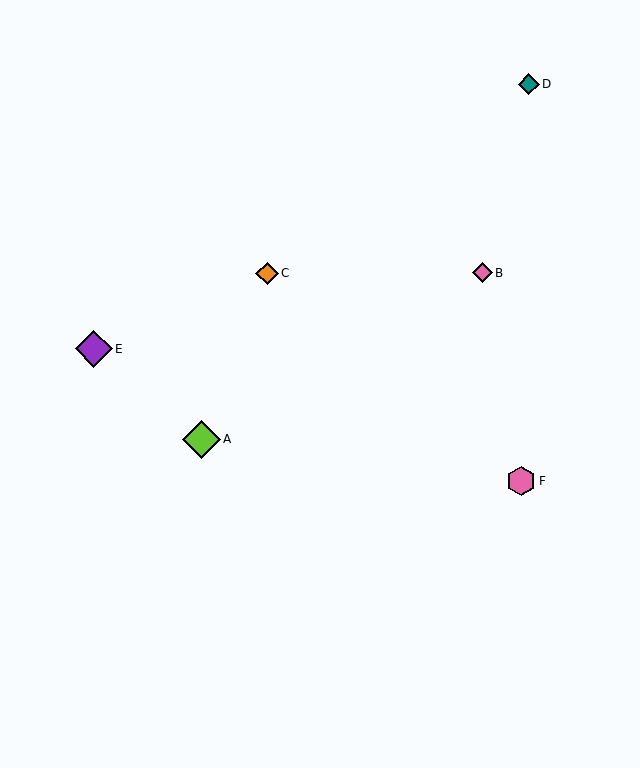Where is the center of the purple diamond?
The center of the purple diamond is at (94, 349).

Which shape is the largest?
The lime diamond (labeled A) is the largest.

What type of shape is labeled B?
Shape B is a pink diamond.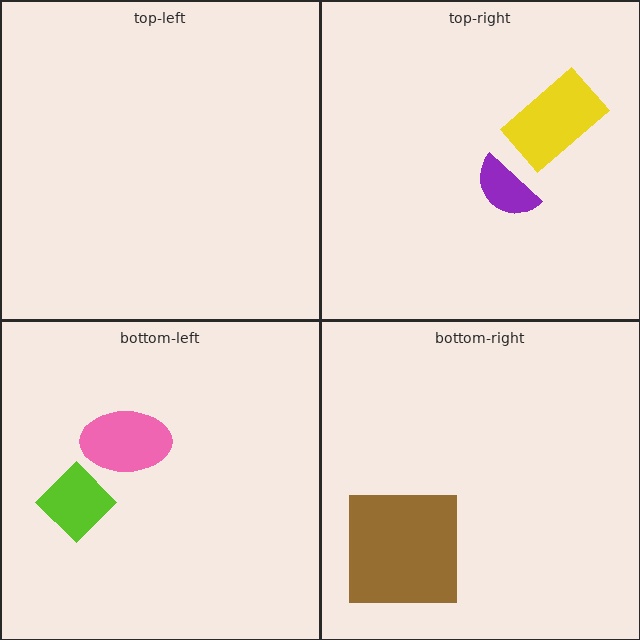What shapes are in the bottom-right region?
The brown square.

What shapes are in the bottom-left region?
The pink ellipse, the lime diamond.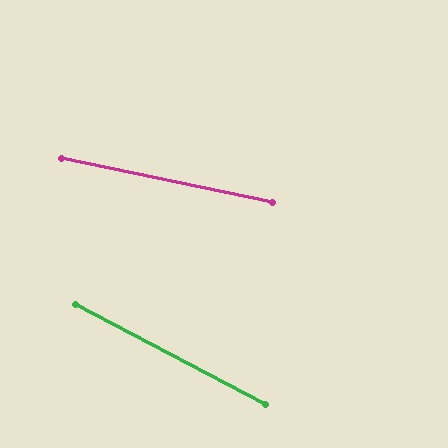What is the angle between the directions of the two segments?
Approximately 16 degrees.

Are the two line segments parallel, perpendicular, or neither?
Neither parallel nor perpendicular — they differ by about 16°.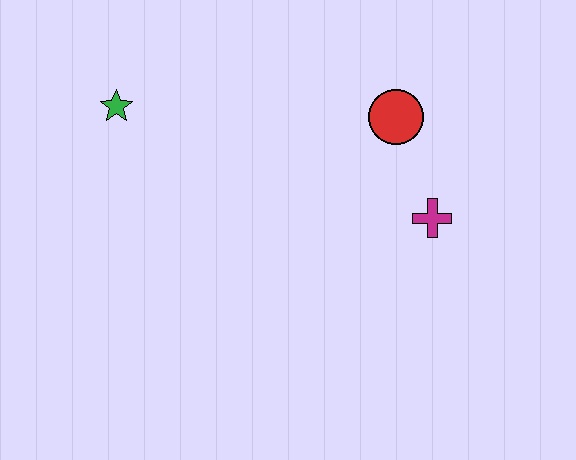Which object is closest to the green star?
The red circle is closest to the green star.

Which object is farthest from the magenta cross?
The green star is farthest from the magenta cross.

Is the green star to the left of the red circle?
Yes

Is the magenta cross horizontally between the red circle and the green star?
No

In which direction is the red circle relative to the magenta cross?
The red circle is above the magenta cross.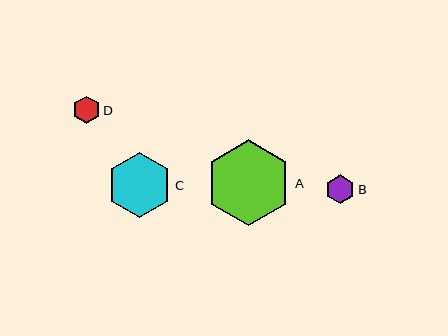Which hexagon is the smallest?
Hexagon D is the smallest with a size of approximately 28 pixels.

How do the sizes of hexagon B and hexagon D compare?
Hexagon B and hexagon D are approximately the same size.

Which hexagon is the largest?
Hexagon A is the largest with a size of approximately 86 pixels.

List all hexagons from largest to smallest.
From largest to smallest: A, C, B, D.